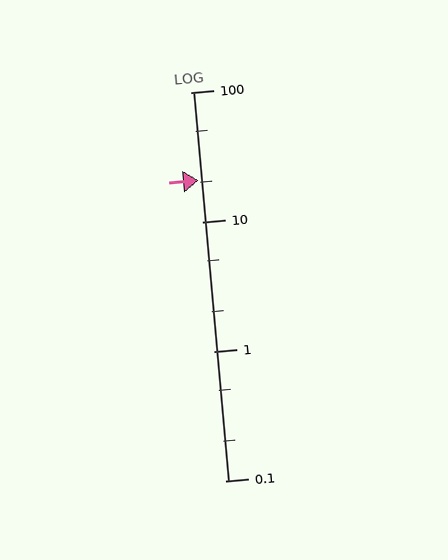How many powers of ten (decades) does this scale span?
The scale spans 3 decades, from 0.1 to 100.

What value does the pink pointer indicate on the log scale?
The pointer indicates approximately 21.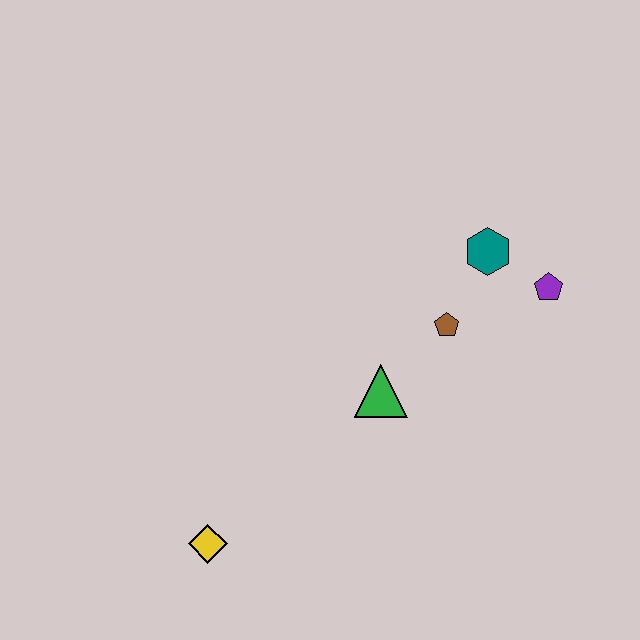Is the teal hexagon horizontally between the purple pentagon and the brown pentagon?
Yes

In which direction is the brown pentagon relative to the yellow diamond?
The brown pentagon is to the right of the yellow diamond.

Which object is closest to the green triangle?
The brown pentagon is closest to the green triangle.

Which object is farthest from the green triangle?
The yellow diamond is farthest from the green triangle.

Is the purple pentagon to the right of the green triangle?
Yes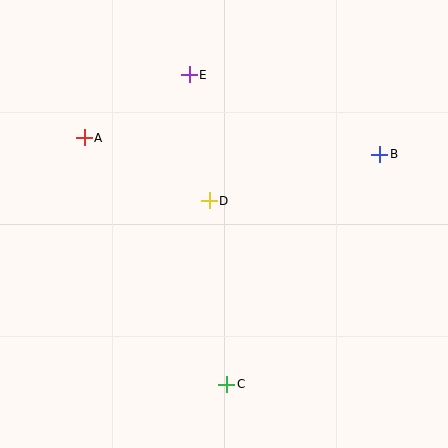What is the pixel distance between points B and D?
The distance between B and D is 176 pixels.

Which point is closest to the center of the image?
Point D at (209, 201) is closest to the center.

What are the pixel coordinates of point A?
Point A is at (84, 138).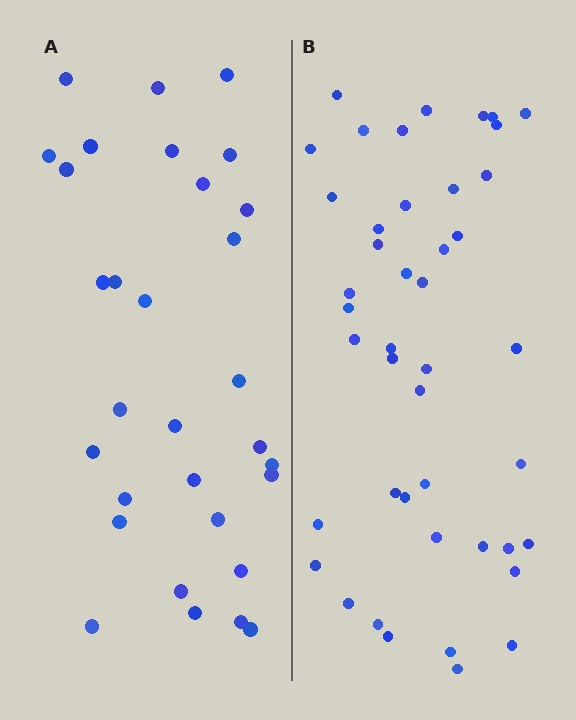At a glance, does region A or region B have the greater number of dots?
Region B (the right region) has more dots.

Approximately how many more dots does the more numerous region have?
Region B has approximately 15 more dots than region A.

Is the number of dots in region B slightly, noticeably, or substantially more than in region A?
Region B has noticeably more, but not dramatically so. The ratio is roughly 1.4 to 1.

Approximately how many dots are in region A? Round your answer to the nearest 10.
About 30 dots. (The exact count is 31, which rounds to 30.)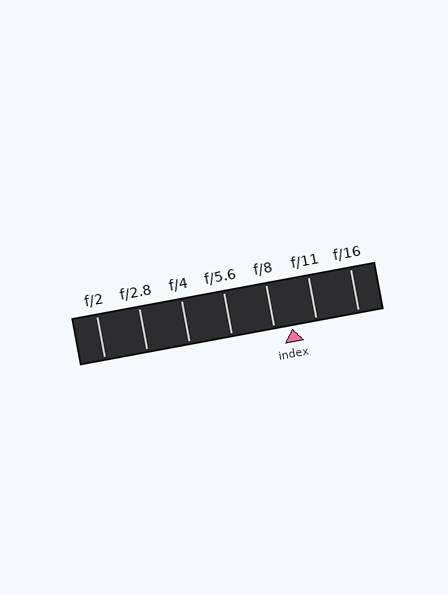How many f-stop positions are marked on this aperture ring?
There are 7 f-stop positions marked.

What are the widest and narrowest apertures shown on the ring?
The widest aperture shown is f/2 and the narrowest is f/16.